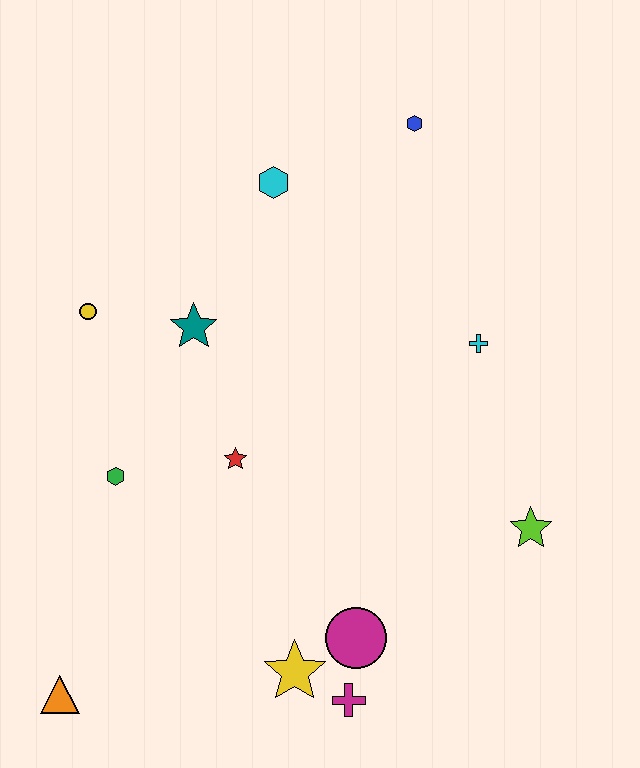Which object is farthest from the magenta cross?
The blue hexagon is farthest from the magenta cross.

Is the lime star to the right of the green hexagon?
Yes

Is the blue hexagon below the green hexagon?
No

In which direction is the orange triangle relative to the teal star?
The orange triangle is below the teal star.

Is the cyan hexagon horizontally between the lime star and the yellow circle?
Yes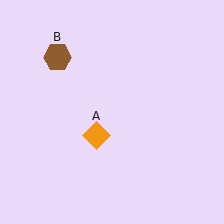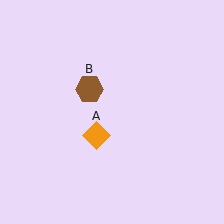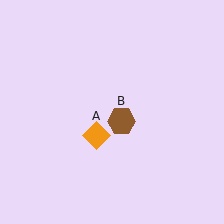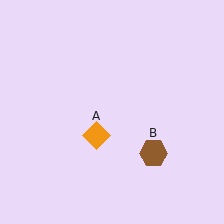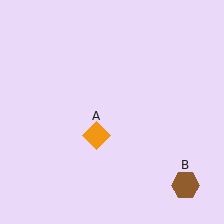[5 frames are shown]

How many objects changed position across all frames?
1 object changed position: brown hexagon (object B).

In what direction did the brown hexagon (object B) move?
The brown hexagon (object B) moved down and to the right.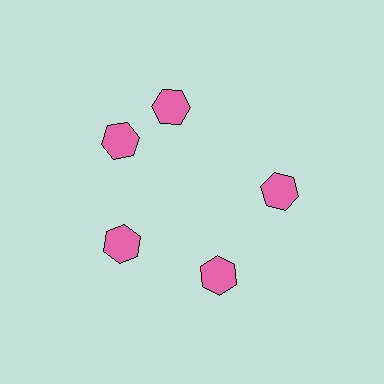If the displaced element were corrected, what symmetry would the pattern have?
It would have 5-fold rotational symmetry — the pattern would map onto itself every 72 degrees.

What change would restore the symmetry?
The symmetry would be restored by rotating it back into even spacing with its neighbors so that all 5 hexagons sit at equal angles and equal distance from the center.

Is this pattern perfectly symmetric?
No. The 5 pink hexagons are arranged in a ring, but one element near the 1 o'clock position is rotated out of alignment along the ring, breaking the 5-fold rotational symmetry.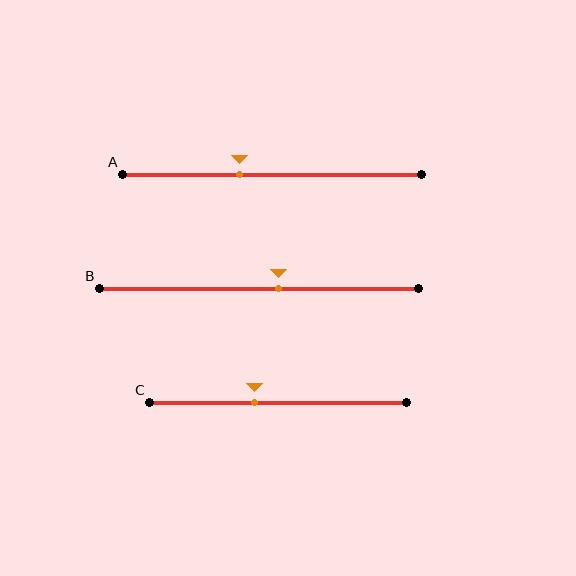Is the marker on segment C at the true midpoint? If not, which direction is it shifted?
No, the marker on segment C is shifted to the left by about 9% of the segment length.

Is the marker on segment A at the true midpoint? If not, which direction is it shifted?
No, the marker on segment A is shifted to the left by about 11% of the segment length.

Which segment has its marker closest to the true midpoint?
Segment B has its marker closest to the true midpoint.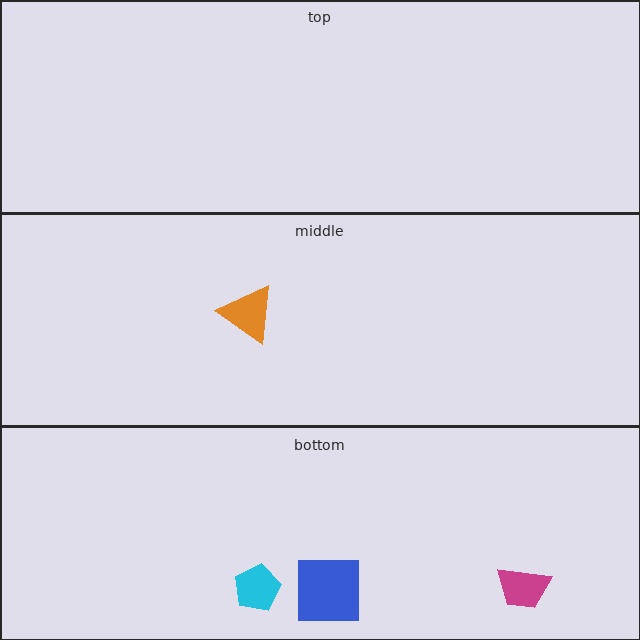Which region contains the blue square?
The bottom region.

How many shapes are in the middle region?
1.